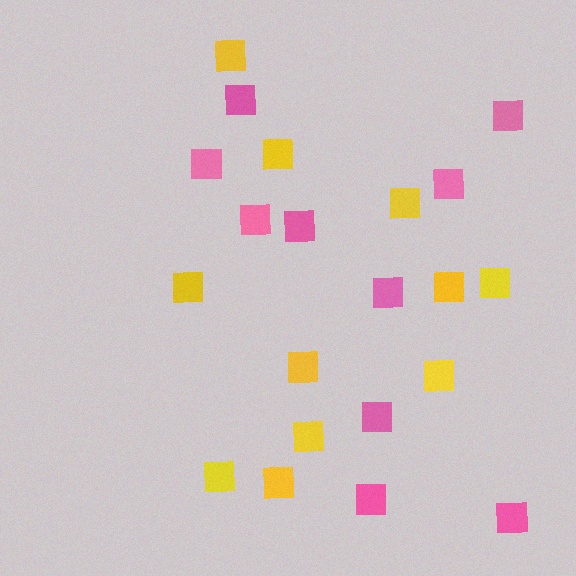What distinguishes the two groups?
There are 2 groups: one group of yellow squares (11) and one group of pink squares (10).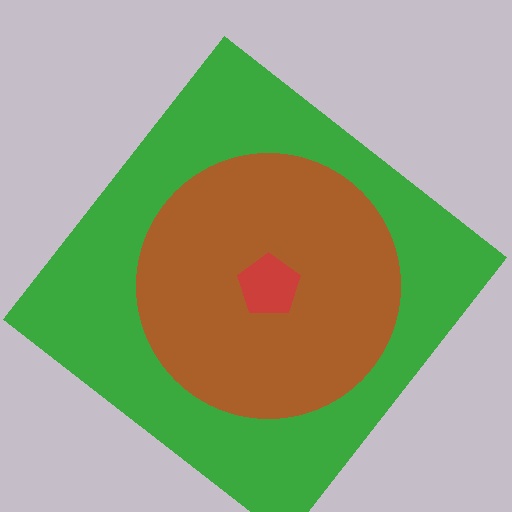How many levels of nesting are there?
3.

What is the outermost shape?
The green diamond.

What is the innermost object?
The red pentagon.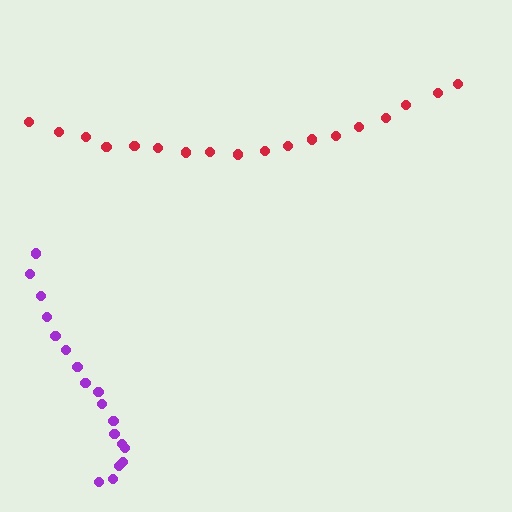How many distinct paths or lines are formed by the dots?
There are 2 distinct paths.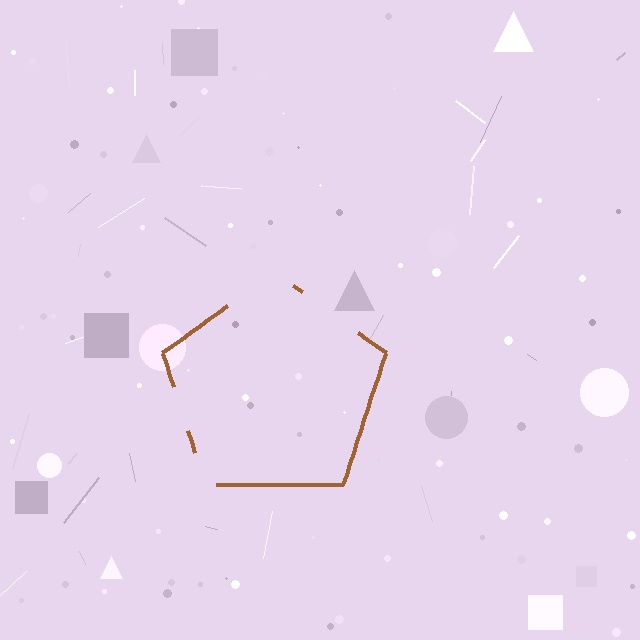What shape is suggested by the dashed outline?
The dashed outline suggests a pentagon.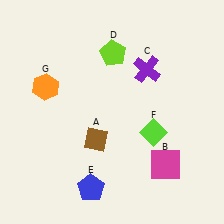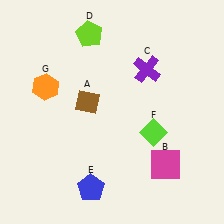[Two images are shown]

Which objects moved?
The objects that moved are: the brown diamond (A), the lime pentagon (D).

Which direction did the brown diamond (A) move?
The brown diamond (A) moved up.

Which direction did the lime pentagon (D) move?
The lime pentagon (D) moved left.